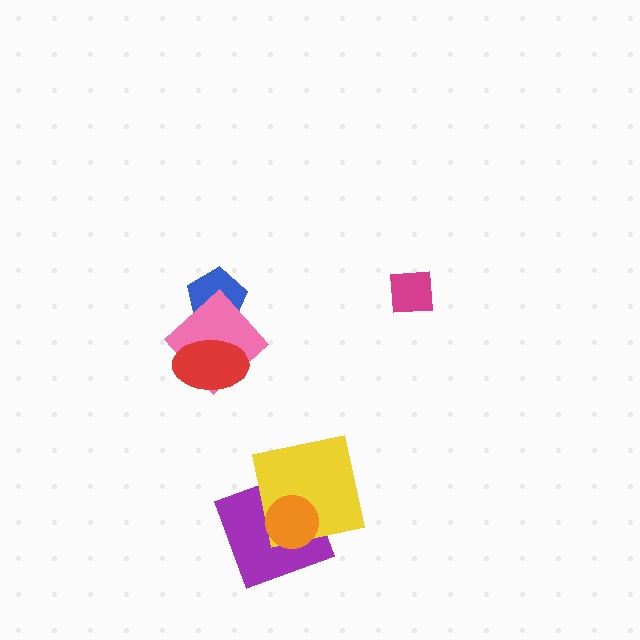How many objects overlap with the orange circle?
2 objects overlap with the orange circle.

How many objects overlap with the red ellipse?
1 object overlaps with the red ellipse.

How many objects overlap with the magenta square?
0 objects overlap with the magenta square.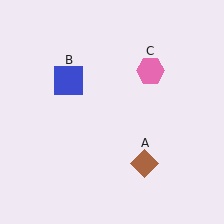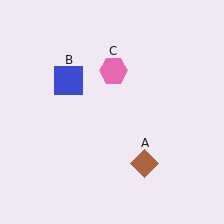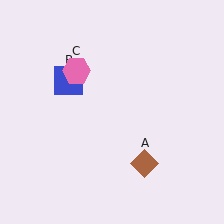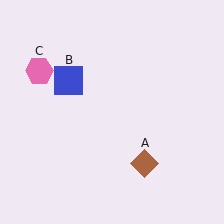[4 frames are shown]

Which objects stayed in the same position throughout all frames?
Brown diamond (object A) and blue square (object B) remained stationary.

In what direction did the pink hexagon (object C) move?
The pink hexagon (object C) moved left.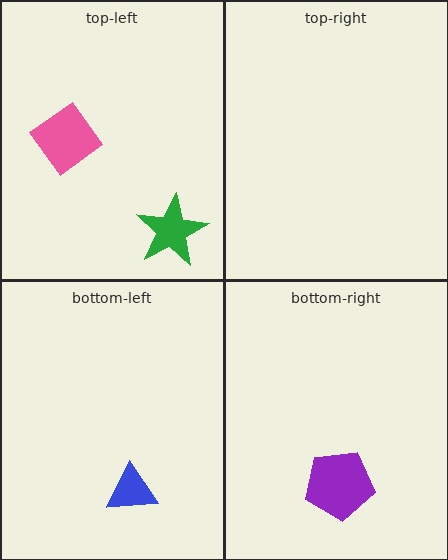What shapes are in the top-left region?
The pink diamond, the green star.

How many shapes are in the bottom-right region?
1.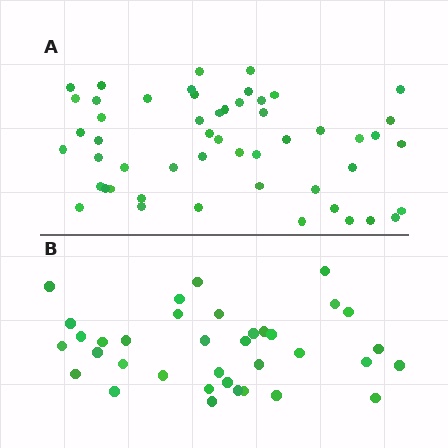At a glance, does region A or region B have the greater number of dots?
Region A (the top region) has more dots.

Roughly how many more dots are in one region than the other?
Region A has approximately 15 more dots than region B.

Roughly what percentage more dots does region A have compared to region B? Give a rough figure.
About 45% more.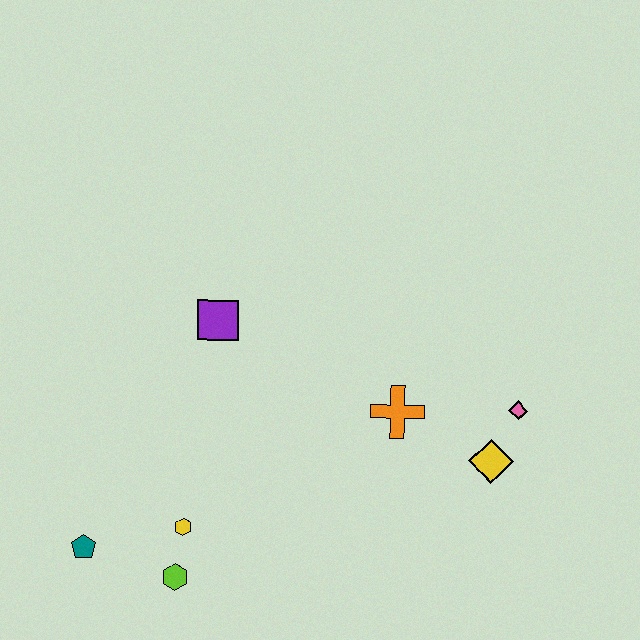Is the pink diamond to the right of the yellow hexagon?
Yes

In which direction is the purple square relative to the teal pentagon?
The purple square is above the teal pentagon.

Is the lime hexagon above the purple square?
No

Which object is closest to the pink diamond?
The yellow diamond is closest to the pink diamond.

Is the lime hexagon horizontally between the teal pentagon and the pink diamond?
Yes